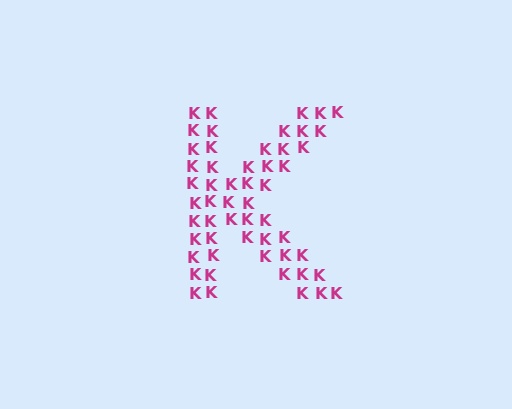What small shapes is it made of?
It is made of small letter K's.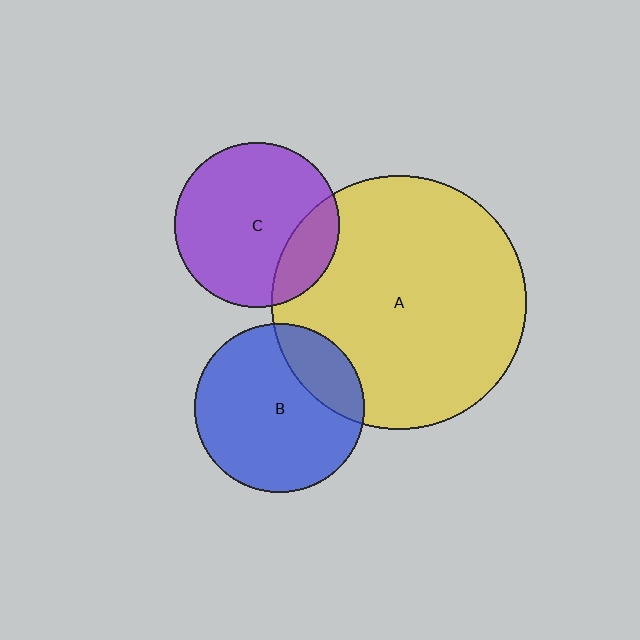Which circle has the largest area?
Circle A (yellow).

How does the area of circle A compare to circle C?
Approximately 2.4 times.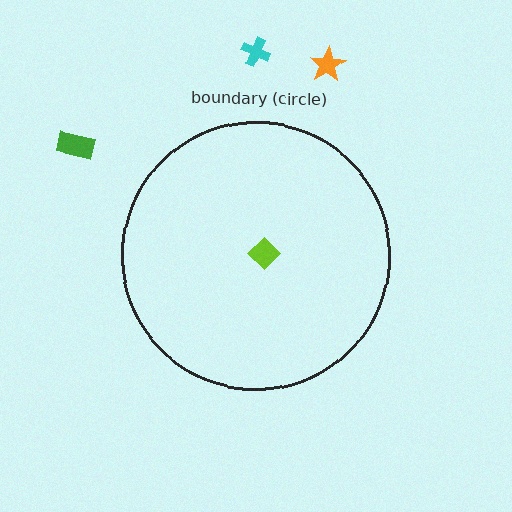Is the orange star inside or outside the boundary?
Outside.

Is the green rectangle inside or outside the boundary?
Outside.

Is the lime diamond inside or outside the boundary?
Inside.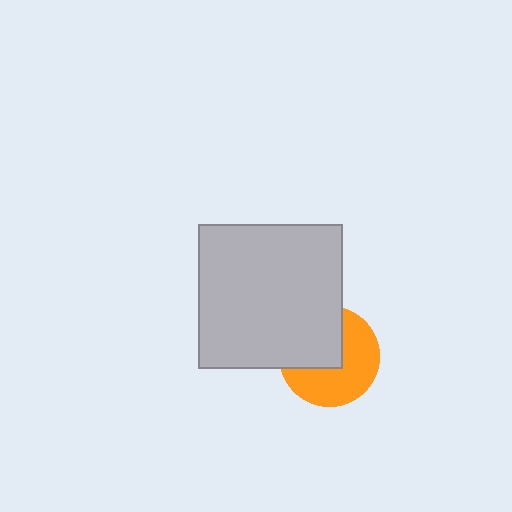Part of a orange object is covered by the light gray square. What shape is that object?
It is a circle.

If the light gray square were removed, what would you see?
You would see the complete orange circle.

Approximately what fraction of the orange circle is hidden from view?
Roughly 44% of the orange circle is hidden behind the light gray square.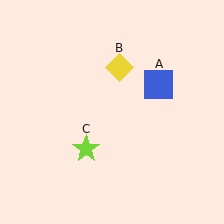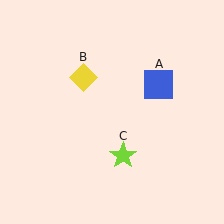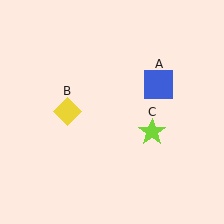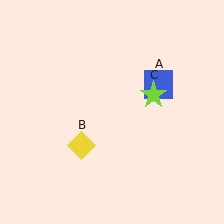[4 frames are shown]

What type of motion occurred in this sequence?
The yellow diamond (object B), lime star (object C) rotated counterclockwise around the center of the scene.